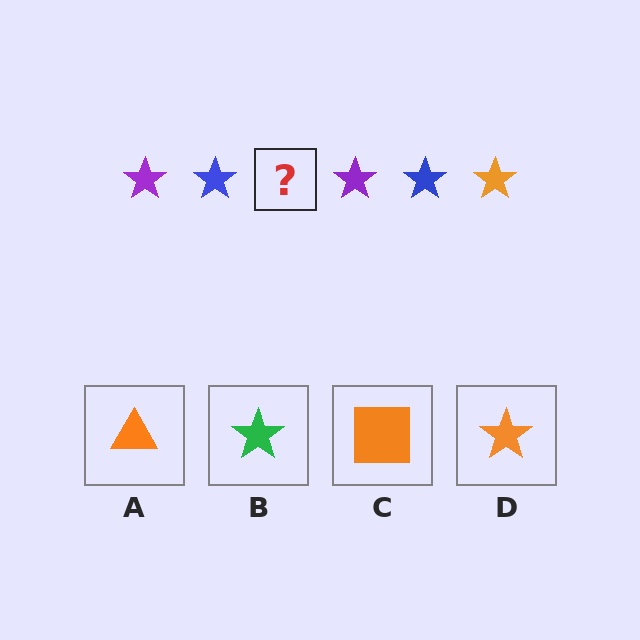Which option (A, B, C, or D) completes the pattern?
D.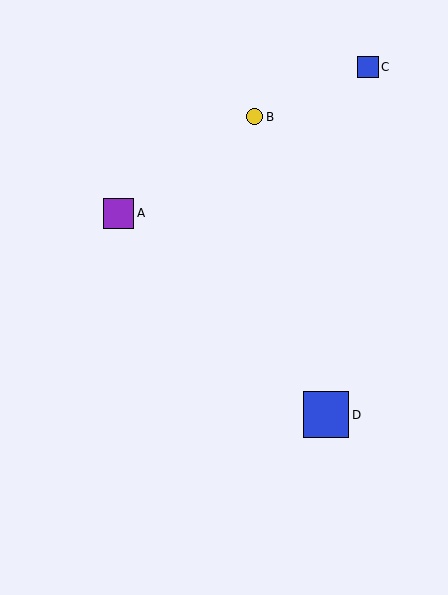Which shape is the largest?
The blue square (labeled D) is the largest.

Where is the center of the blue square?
The center of the blue square is at (368, 67).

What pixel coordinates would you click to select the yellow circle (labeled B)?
Click at (255, 117) to select the yellow circle B.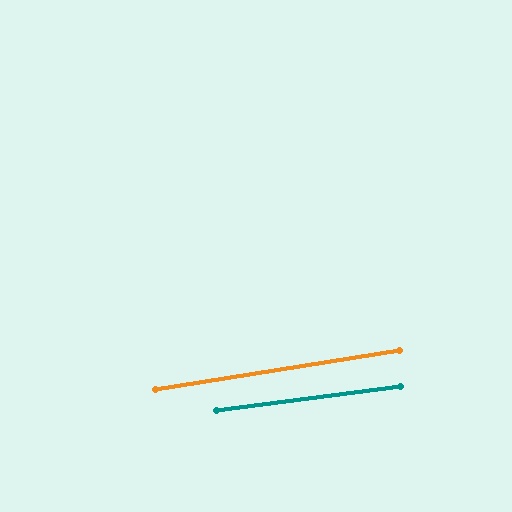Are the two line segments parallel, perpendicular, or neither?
Parallel — their directions differ by only 1.4°.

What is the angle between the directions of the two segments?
Approximately 1 degree.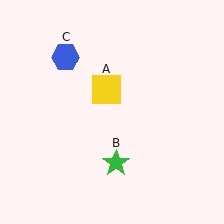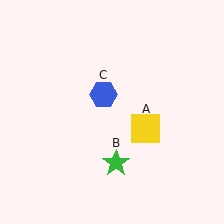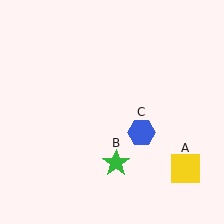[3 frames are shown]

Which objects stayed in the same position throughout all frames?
Green star (object B) remained stationary.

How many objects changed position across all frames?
2 objects changed position: yellow square (object A), blue hexagon (object C).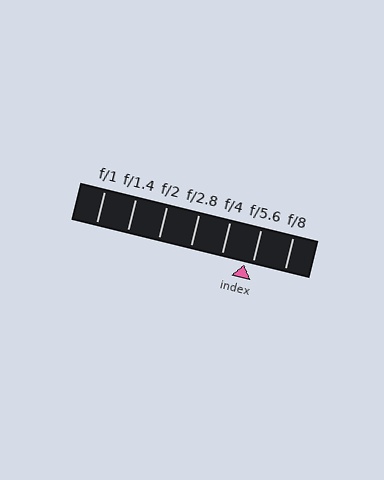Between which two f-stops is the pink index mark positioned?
The index mark is between f/4 and f/5.6.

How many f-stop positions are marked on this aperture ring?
There are 7 f-stop positions marked.